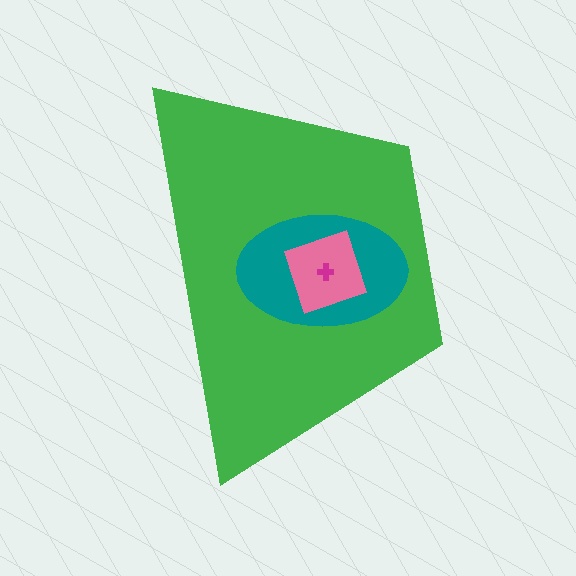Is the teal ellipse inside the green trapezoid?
Yes.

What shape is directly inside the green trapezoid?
The teal ellipse.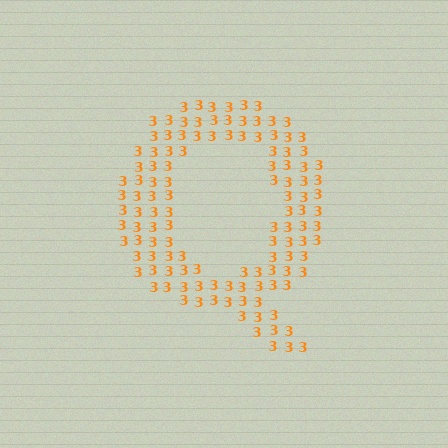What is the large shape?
The large shape is the letter Q.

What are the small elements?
The small elements are digit 3's.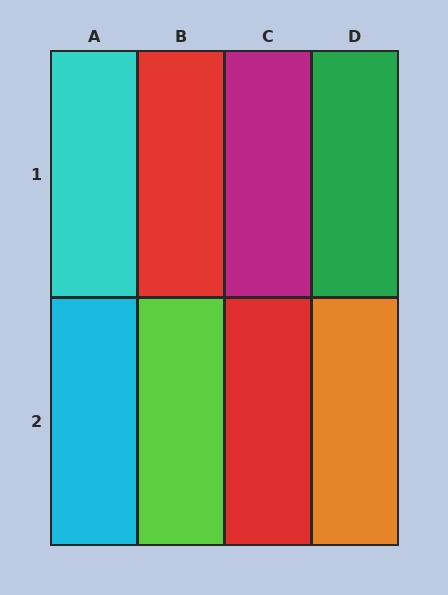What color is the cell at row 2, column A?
Cyan.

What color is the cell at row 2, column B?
Lime.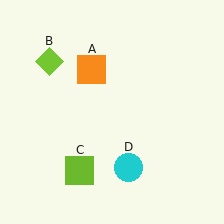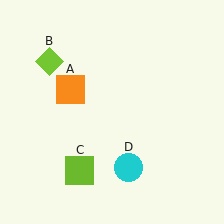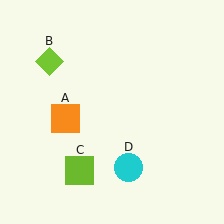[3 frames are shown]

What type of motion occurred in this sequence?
The orange square (object A) rotated counterclockwise around the center of the scene.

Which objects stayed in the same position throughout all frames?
Lime diamond (object B) and lime square (object C) and cyan circle (object D) remained stationary.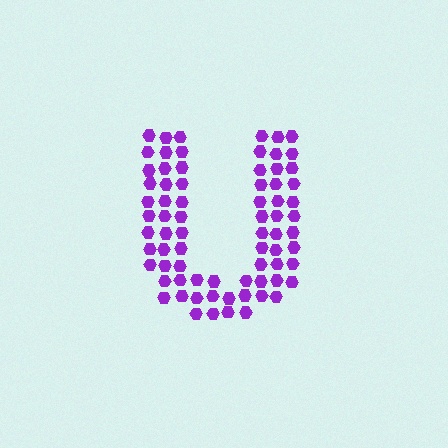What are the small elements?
The small elements are hexagons.